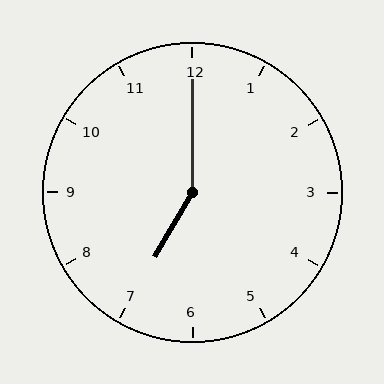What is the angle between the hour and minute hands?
Approximately 150 degrees.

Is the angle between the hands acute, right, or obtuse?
It is obtuse.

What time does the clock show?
7:00.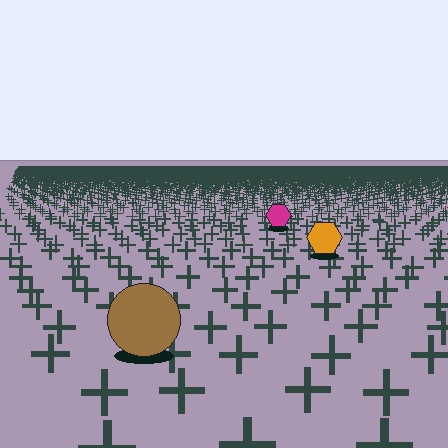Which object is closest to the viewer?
The brown circle is closest. The texture marks near it are larger and more spread out.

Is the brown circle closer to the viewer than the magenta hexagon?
Yes. The brown circle is closer — you can tell from the texture gradient: the ground texture is coarser near it.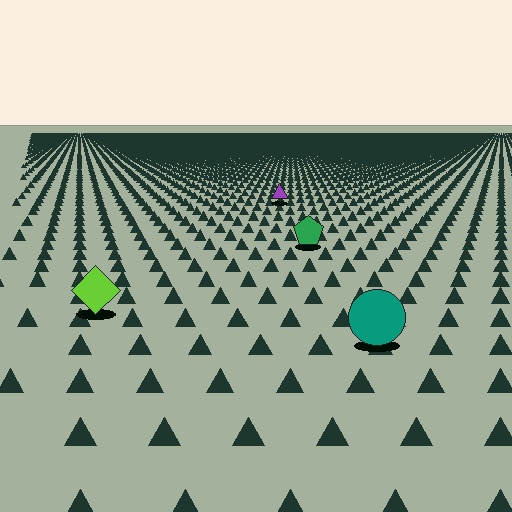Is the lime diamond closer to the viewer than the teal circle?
No. The teal circle is closer — you can tell from the texture gradient: the ground texture is coarser near it.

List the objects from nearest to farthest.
From nearest to farthest: the teal circle, the lime diamond, the green pentagon, the purple triangle.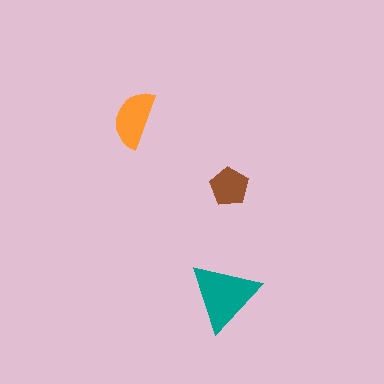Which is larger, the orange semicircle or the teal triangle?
The teal triangle.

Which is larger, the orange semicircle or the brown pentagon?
The orange semicircle.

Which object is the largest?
The teal triangle.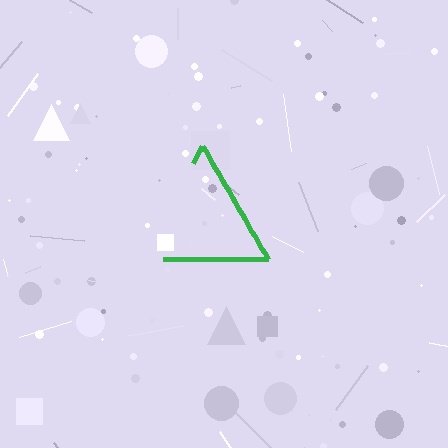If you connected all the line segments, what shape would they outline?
They would outline a triangle.